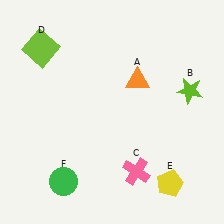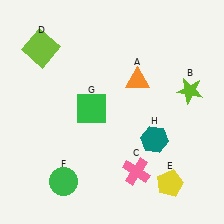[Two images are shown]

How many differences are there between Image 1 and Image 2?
There are 2 differences between the two images.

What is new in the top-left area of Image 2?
A green square (G) was added in the top-left area of Image 2.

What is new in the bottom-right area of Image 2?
A teal hexagon (H) was added in the bottom-right area of Image 2.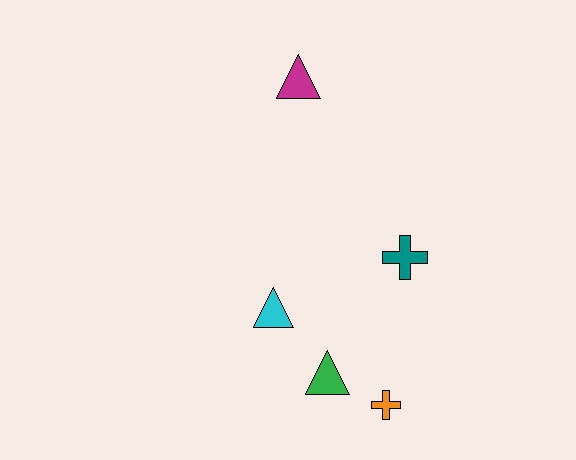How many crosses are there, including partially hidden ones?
There are 2 crosses.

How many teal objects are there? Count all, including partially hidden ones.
There is 1 teal object.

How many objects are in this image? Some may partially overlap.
There are 5 objects.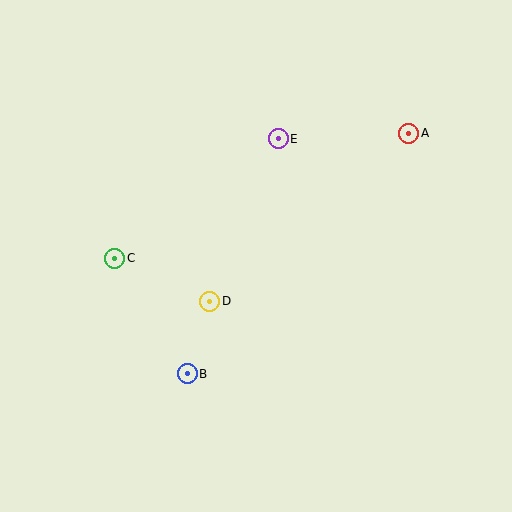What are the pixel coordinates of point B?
Point B is at (187, 374).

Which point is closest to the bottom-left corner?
Point B is closest to the bottom-left corner.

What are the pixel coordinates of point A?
Point A is at (409, 133).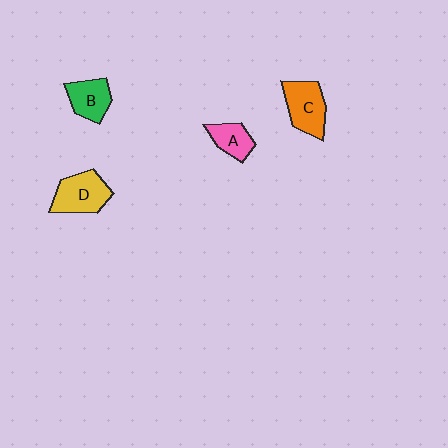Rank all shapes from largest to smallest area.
From largest to smallest: D (yellow), C (orange), B (green), A (pink).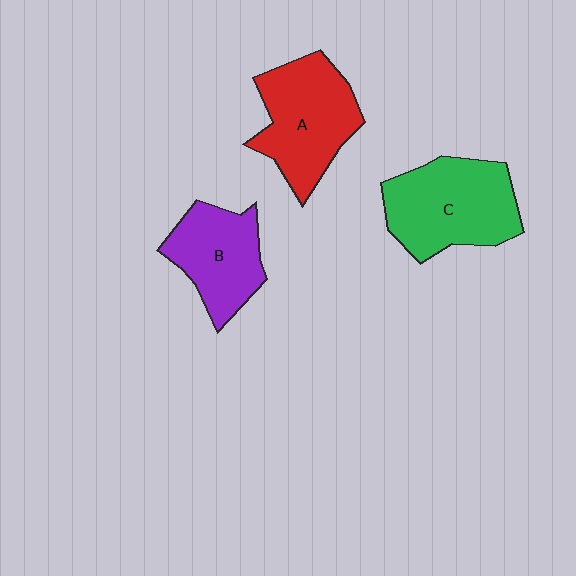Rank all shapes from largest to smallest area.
From largest to smallest: C (green), A (red), B (purple).